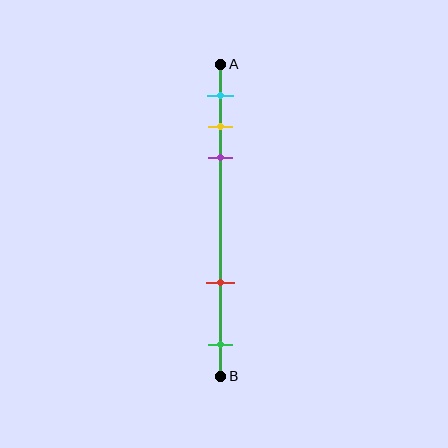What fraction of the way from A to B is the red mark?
The red mark is approximately 70% (0.7) of the way from A to B.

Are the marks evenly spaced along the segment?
No, the marks are not evenly spaced.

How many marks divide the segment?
There are 5 marks dividing the segment.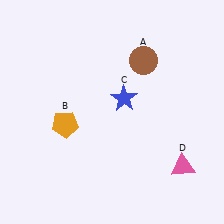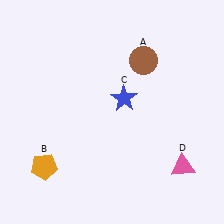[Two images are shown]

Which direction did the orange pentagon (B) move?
The orange pentagon (B) moved down.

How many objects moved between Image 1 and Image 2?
1 object moved between the two images.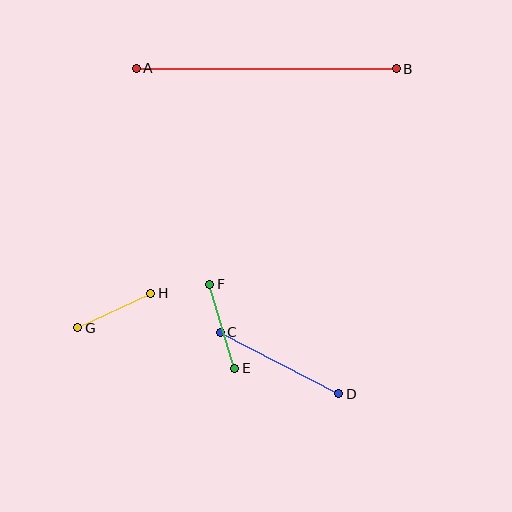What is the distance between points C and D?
The distance is approximately 133 pixels.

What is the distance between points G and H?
The distance is approximately 81 pixels.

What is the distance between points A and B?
The distance is approximately 260 pixels.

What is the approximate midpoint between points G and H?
The midpoint is at approximately (114, 311) pixels.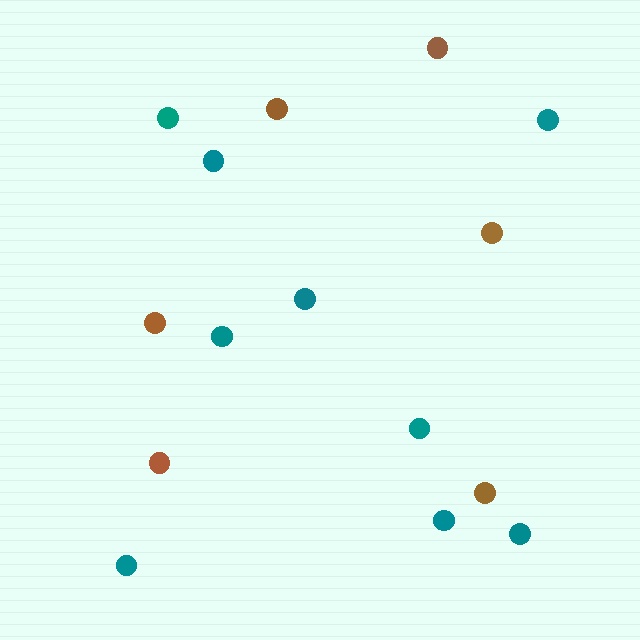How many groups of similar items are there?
There are 2 groups: one group of brown circles (6) and one group of teal circles (9).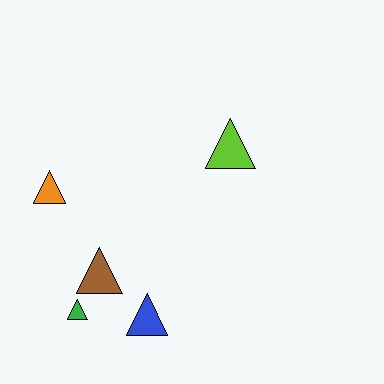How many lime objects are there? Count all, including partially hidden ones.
There is 1 lime object.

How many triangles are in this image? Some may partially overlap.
There are 5 triangles.